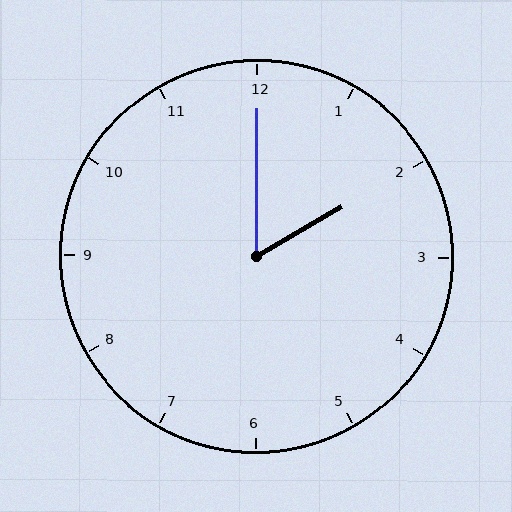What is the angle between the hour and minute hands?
Approximately 60 degrees.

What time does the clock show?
2:00.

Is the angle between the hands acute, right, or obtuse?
It is acute.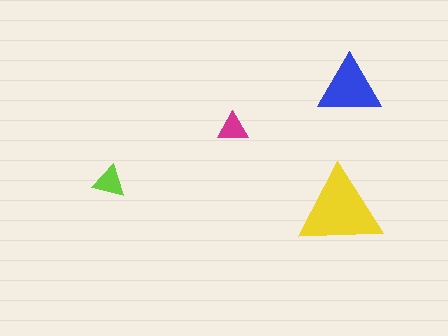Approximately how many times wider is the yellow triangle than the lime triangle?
About 2.5 times wider.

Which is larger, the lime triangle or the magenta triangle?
The lime one.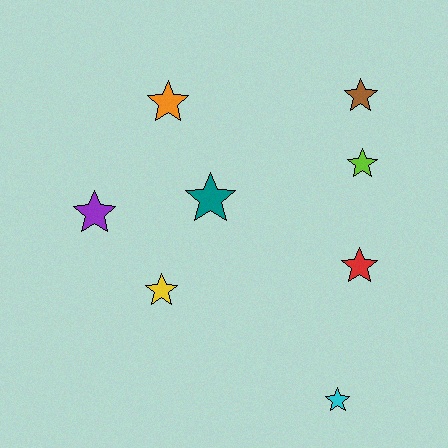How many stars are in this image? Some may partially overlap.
There are 8 stars.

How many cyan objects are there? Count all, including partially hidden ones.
There is 1 cyan object.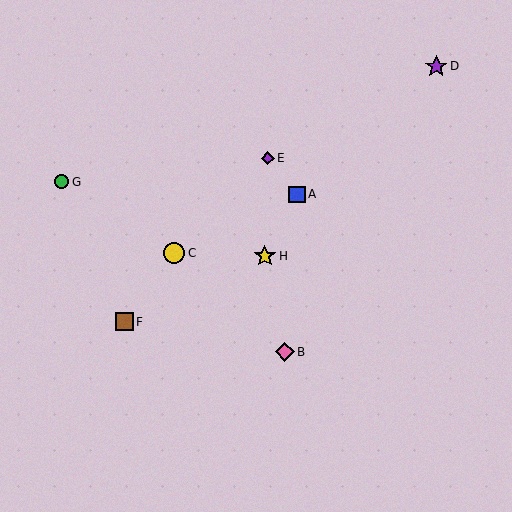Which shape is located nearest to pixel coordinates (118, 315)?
The brown square (labeled F) at (124, 322) is nearest to that location.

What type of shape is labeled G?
Shape G is a green circle.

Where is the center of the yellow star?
The center of the yellow star is at (265, 256).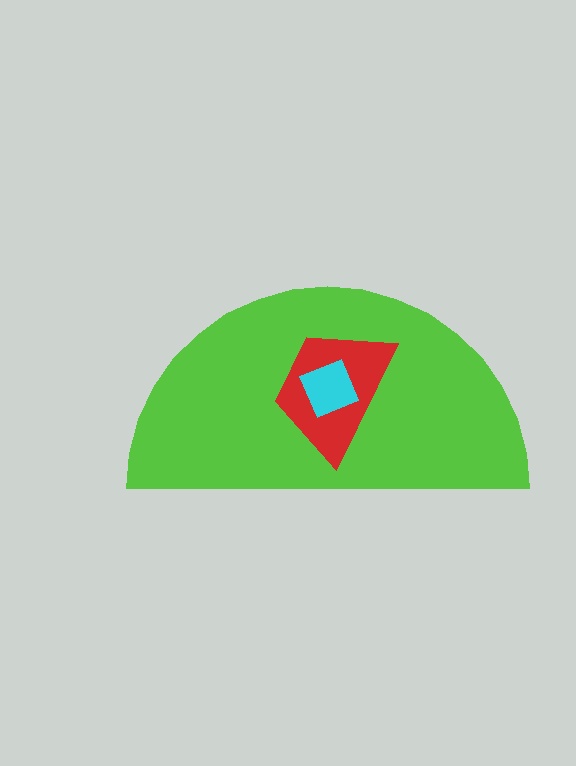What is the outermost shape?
The lime semicircle.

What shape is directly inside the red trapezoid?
The cyan square.